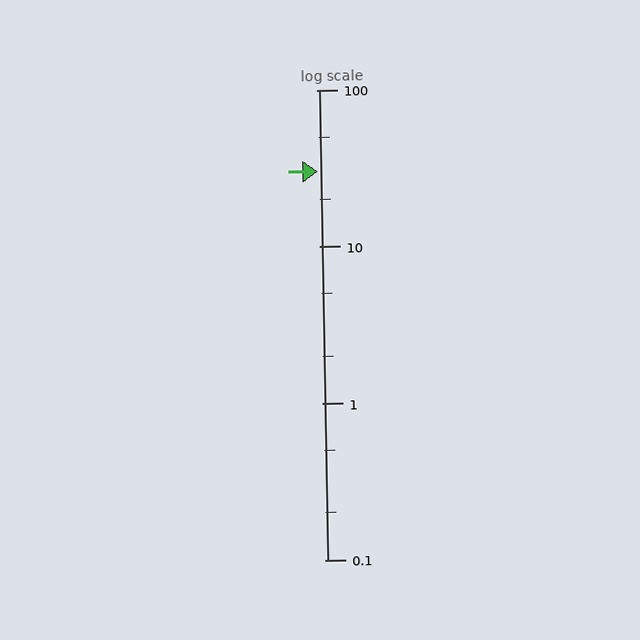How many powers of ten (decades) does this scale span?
The scale spans 3 decades, from 0.1 to 100.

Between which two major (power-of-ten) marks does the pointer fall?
The pointer is between 10 and 100.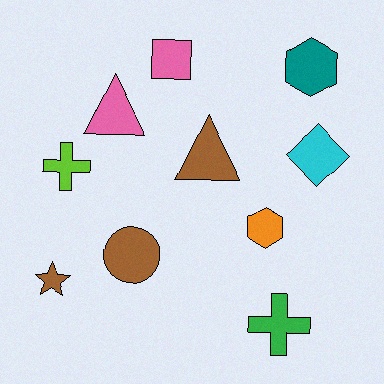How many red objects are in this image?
There are no red objects.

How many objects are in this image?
There are 10 objects.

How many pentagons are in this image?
There are no pentagons.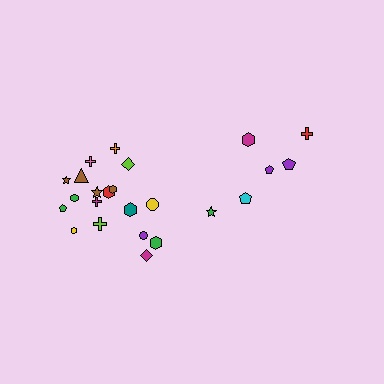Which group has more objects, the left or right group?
The left group.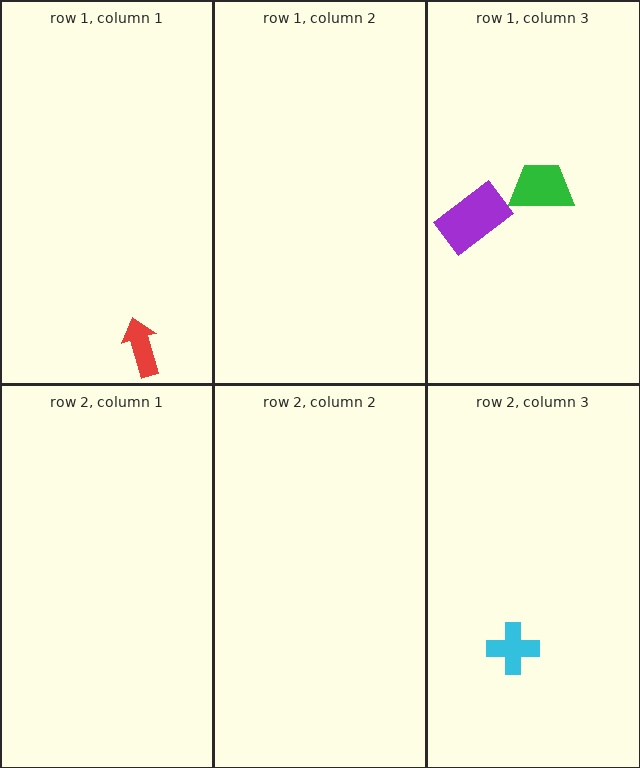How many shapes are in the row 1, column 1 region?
1.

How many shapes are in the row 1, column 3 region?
2.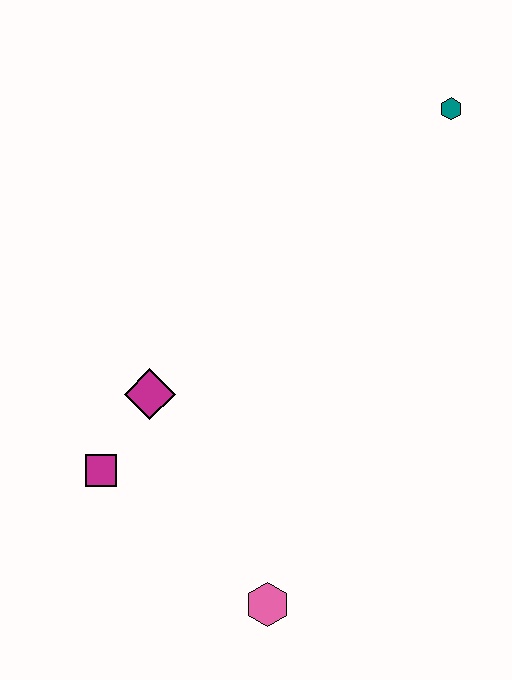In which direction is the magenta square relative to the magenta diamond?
The magenta square is below the magenta diamond.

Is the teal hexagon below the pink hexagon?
No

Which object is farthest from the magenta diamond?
The teal hexagon is farthest from the magenta diamond.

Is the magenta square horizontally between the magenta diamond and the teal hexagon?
No